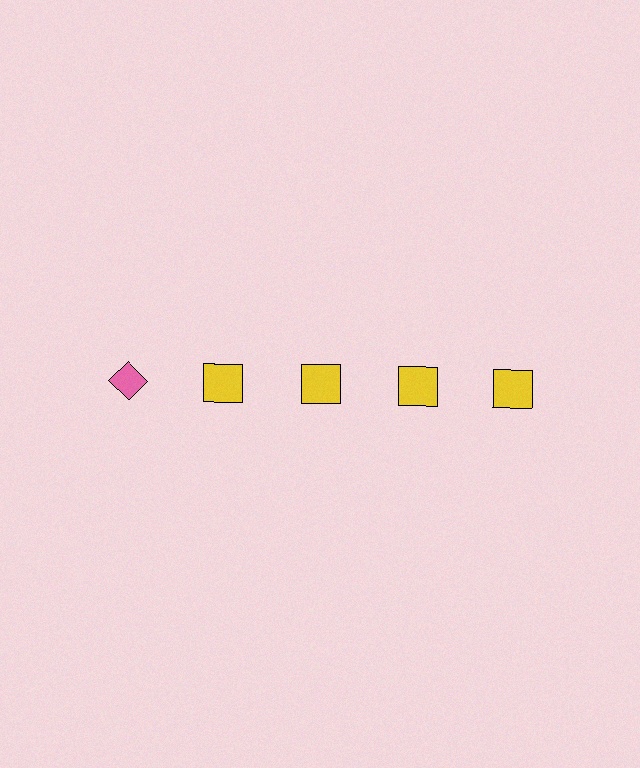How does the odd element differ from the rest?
It differs in both color (pink instead of yellow) and shape (diamond instead of square).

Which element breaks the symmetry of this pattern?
The pink diamond in the top row, leftmost column breaks the symmetry. All other shapes are yellow squares.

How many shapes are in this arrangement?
There are 5 shapes arranged in a grid pattern.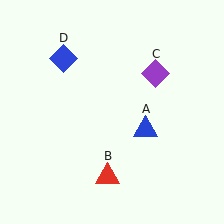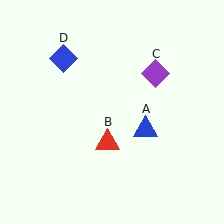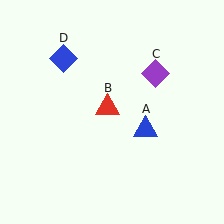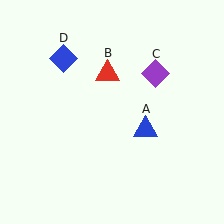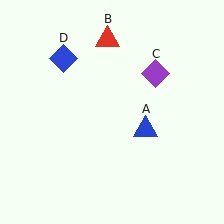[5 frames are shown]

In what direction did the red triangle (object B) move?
The red triangle (object B) moved up.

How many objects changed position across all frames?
1 object changed position: red triangle (object B).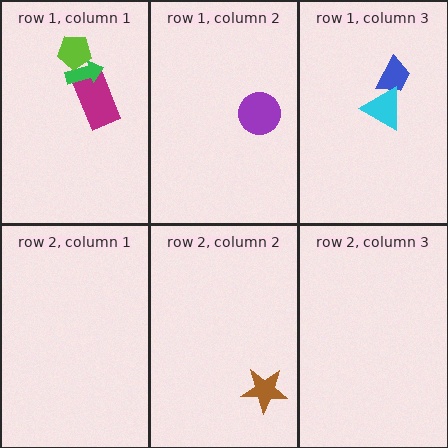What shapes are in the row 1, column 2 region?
The purple circle.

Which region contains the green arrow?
The row 1, column 1 region.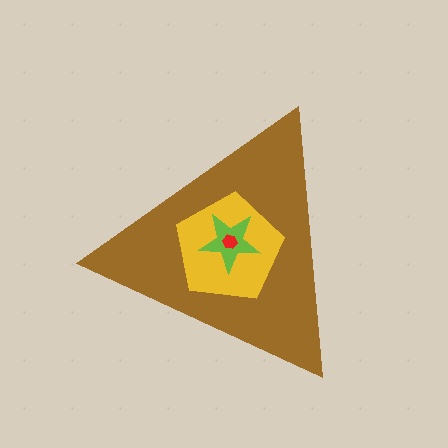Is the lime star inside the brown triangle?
Yes.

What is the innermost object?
The red hexagon.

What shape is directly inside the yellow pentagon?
The lime star.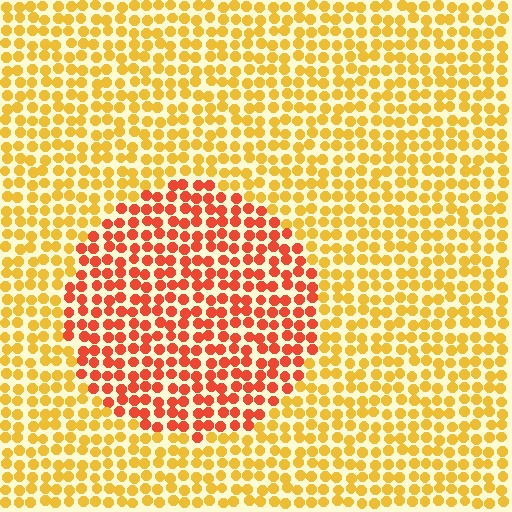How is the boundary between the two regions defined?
The boundary is defined purely by a slight shift in hue (about 38 degrees). Spacing, size, and orientation are identical on both sides.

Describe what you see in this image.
The image is filled with small yellow elements in a uniform arrangement. A circle-shaped region is visible where the elements are tinted to a slightly different hue, forming a subtle color boundary.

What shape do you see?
I see a circle.